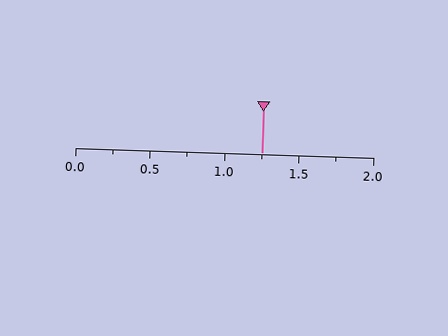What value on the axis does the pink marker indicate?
The marker indicates approximately 1.25.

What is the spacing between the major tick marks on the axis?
The major ticks are spaced 0.5 apart.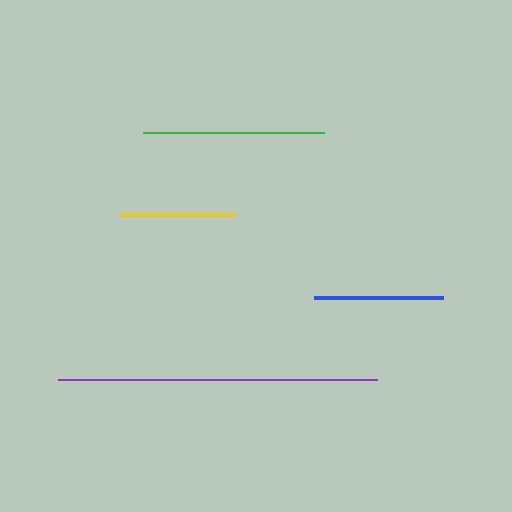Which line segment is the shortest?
The yellow line is the shortest at approximately 115 pixels.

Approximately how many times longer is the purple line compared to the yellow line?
The purple line is approximately 2.8 times the length of the yellow line.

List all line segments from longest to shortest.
From longest to shortest: purple, green, blue, yellow.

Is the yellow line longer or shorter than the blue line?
The blue line is longer than the yellow line.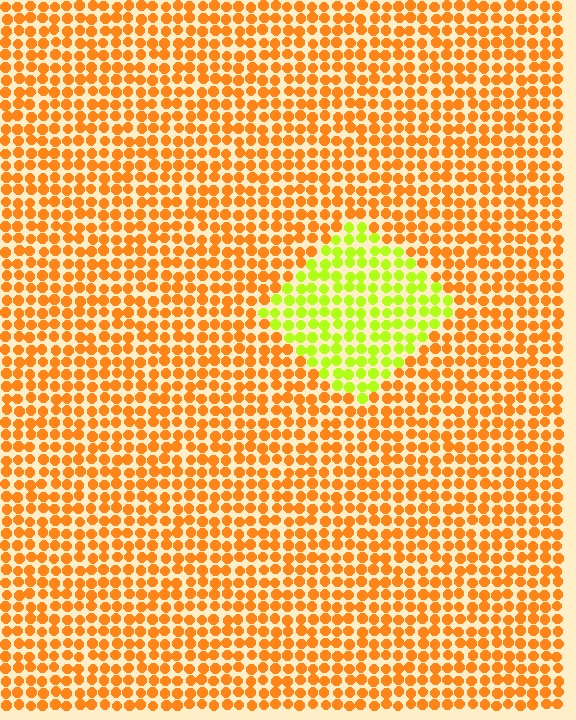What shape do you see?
I see a diamond.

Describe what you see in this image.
The image is filled with small orange elements in a uniform arrangement. A diamond-shaped region is visible where the elements are tinted to a slightly different hue, forming a subtle color boundary.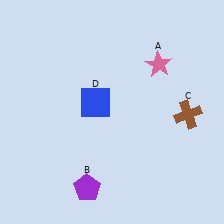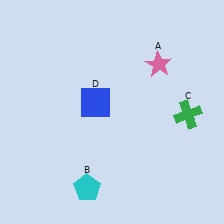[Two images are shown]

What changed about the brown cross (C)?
In Image 1, C is brown. In Image 2, it changed to green.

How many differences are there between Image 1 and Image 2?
There are 2 differences between the two images.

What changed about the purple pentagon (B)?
In Image 1, B is purple. In Image 2, it changed to cyan.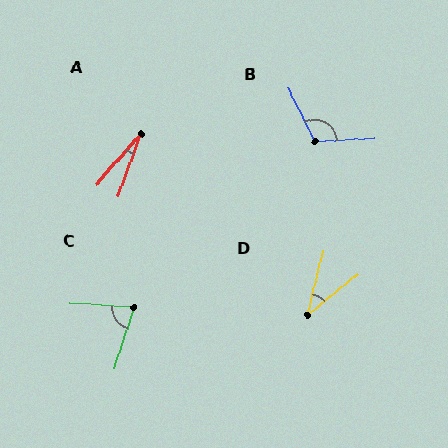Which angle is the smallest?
A, at approximately 21 degrees.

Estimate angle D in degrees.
Approximately 37 degrees.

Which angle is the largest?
B, at approximately 114 degrees.